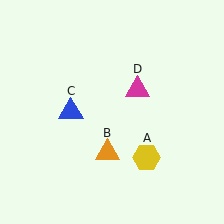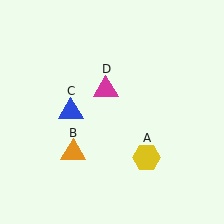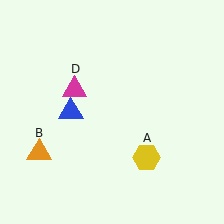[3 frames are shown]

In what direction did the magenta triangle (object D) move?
The magenta triangle (object D) moved left.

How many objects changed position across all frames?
2 objects changed position: orange triangle (object B), magenta triangle (object D).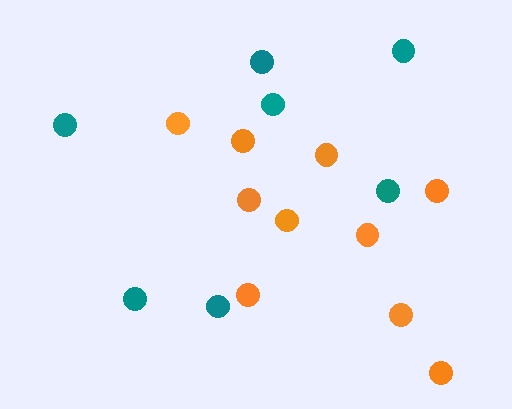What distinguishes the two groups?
There are 2 groups: one group of teal circles (7) and one group of orange circles (10).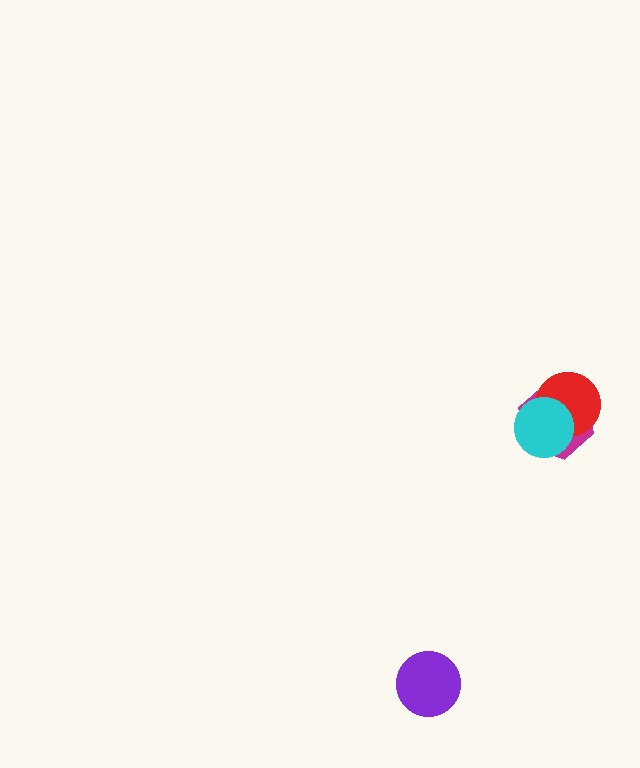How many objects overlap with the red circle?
2 objects overlap with the red circle.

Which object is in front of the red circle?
The cyan circle is in front of the red circle.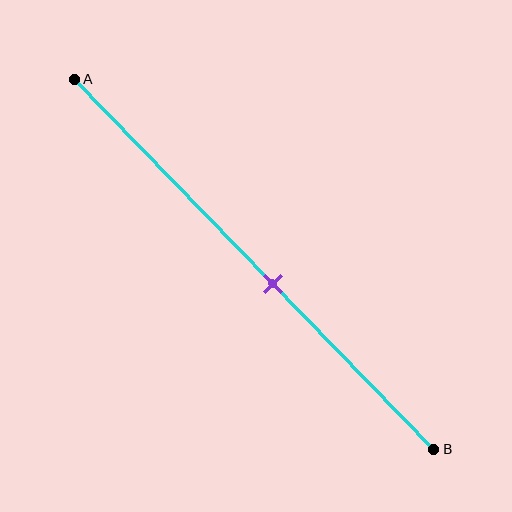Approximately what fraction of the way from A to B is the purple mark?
The purple mark is approximately 55% of the way from A to B.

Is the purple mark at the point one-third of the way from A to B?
No, the mark is at about 55% from A, not at the 33% one-third point.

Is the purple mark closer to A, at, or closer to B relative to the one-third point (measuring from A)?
The purple mark is closer to point B than the one-third point of segment AB.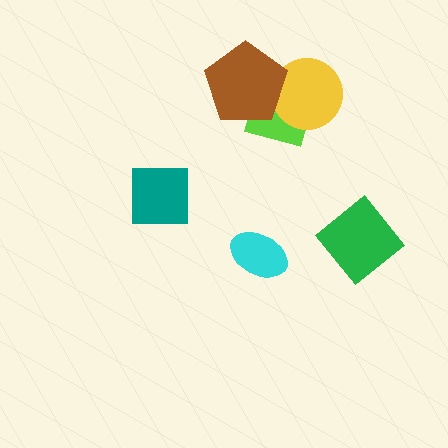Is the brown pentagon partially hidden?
No, no other shape covers it.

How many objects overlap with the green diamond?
0 objects overlap with the green diamond.